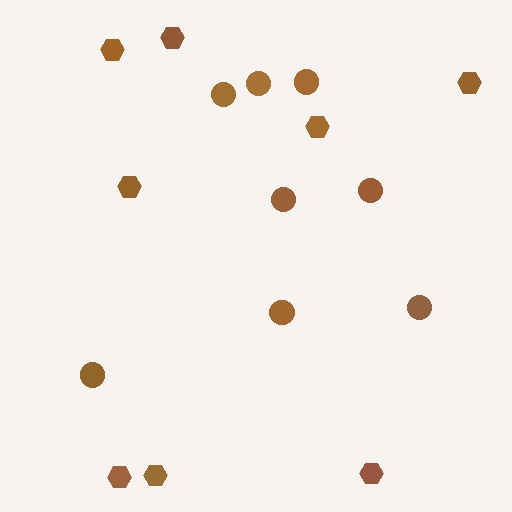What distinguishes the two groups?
There are 2 groups: one group of circles (8) and one group of hexagons (8).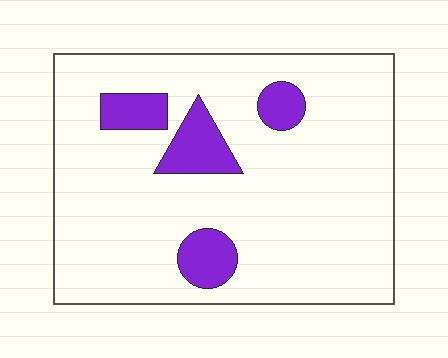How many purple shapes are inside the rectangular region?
4.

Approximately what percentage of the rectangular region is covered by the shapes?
Approximately 15%.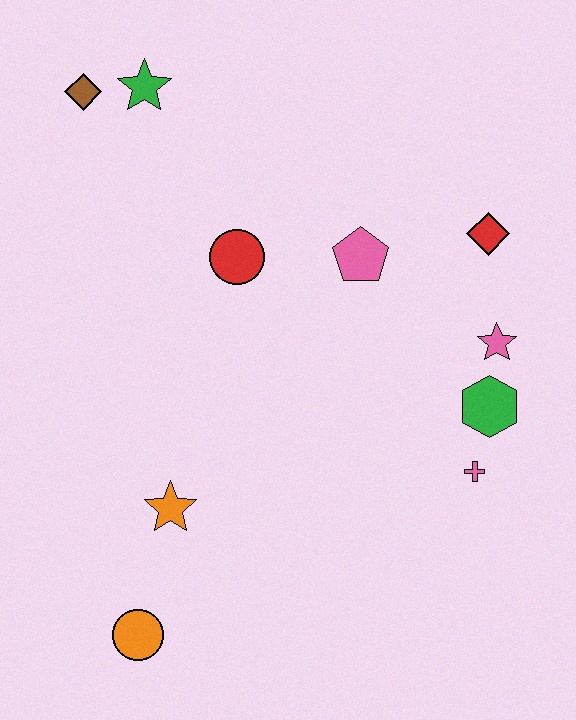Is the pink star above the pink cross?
Yes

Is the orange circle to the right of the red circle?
No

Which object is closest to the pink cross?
The green hexagon is closest to the pink cross.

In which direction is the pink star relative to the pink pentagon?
The pink star is to the right of the pink pentagon.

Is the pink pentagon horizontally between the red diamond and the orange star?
Yes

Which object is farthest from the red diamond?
The orange circle is farthest from the red diamond.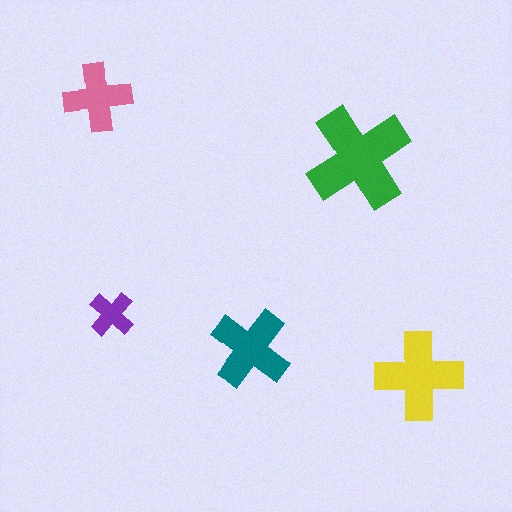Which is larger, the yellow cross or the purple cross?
The yellow one.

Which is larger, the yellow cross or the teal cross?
The yellow one.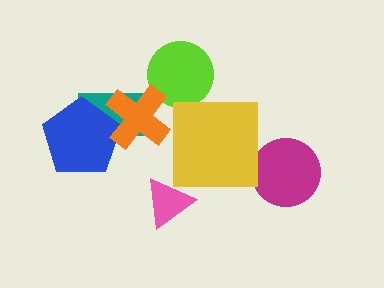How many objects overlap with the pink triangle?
0 objects overlap with the pink triangle.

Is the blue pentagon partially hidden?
Yes, it is partially covered by another shape.